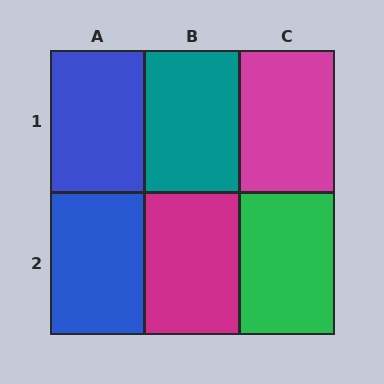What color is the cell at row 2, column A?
Blue.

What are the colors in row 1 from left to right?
Blue, teal, magenta.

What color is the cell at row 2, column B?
Magenta.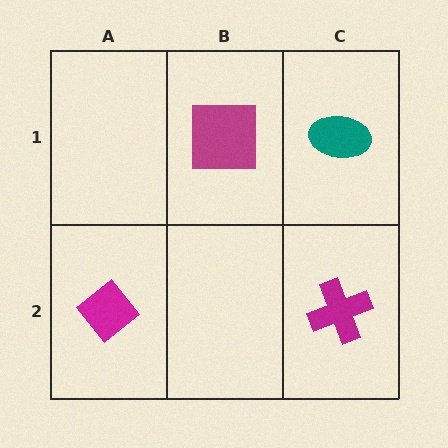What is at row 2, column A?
A magenta diamond.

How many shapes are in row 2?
2 shapes.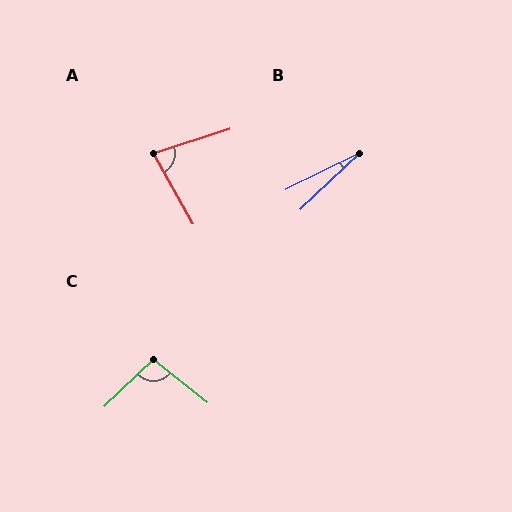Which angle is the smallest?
B, at approximately 17 degrees.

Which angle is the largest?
C, at approximately 98 degrees.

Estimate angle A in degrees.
Approximately 79 degrees.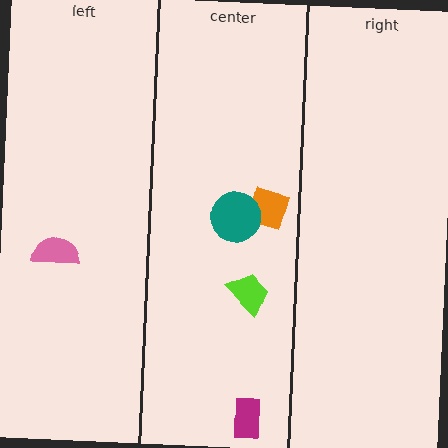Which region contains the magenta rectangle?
The center region.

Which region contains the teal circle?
The center region.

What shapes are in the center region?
The magenta rectangle, the lime trapezoid, the orange square, the teal circle.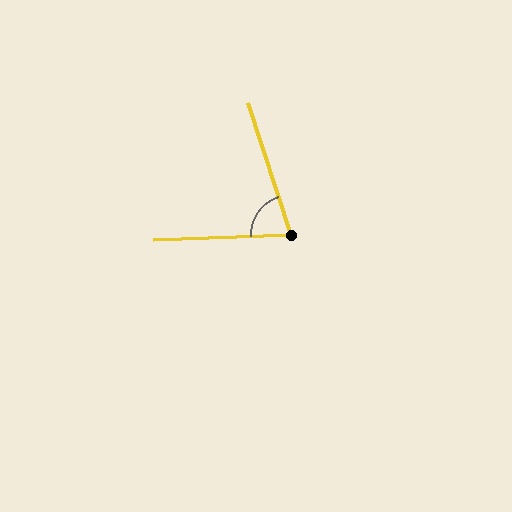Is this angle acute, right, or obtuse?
It is acute.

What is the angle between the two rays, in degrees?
Approximately 74 degrees.